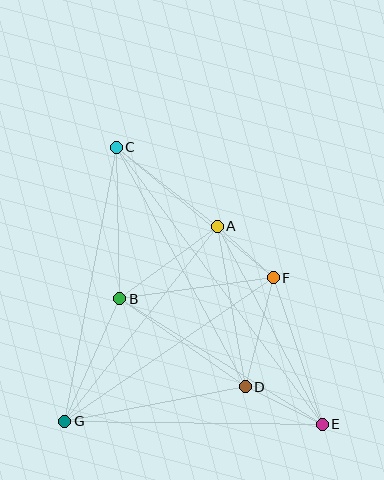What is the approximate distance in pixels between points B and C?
The distance between B and C is approximately 151 pixels.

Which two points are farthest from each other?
Points C and E are farthest from each other.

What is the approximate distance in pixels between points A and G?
The distance between A and G is approximately 248 pixels.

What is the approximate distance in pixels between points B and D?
The distance between B and D is approximately 154 pixels.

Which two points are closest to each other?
Points A and F are closest to each other.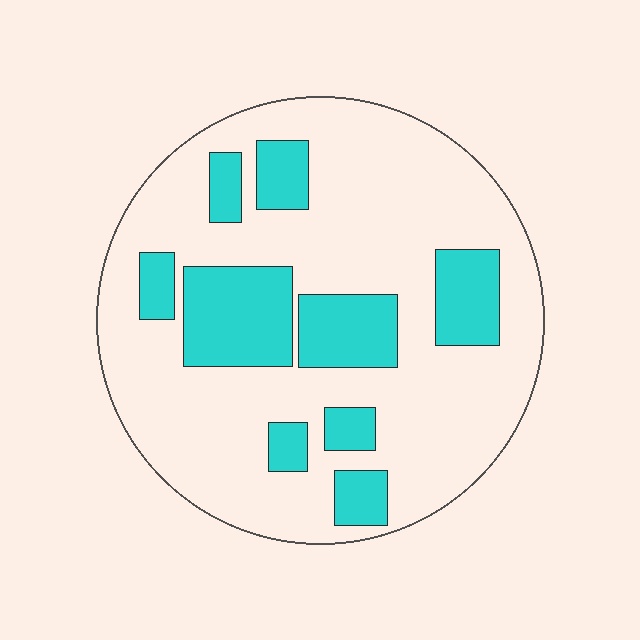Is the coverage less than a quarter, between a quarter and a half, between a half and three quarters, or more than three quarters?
Between a quarter and a half.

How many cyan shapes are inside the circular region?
9.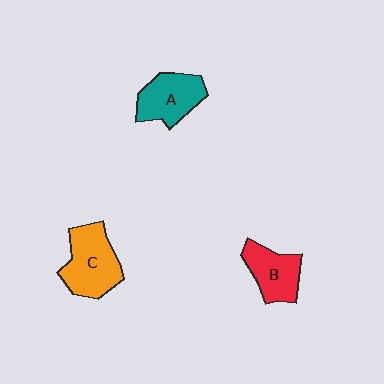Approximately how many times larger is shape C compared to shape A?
Approximately 1.2 times.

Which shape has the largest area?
Shape C (orange).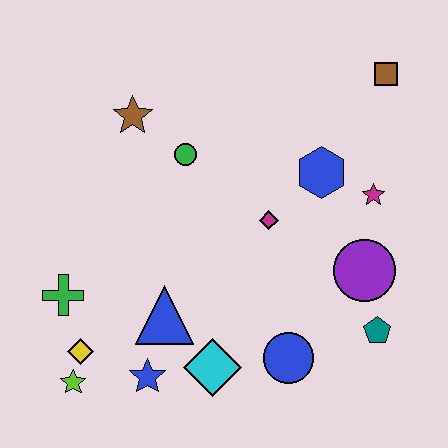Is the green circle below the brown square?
Yes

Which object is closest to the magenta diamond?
The blue hexagon is closest to the magenta diamond.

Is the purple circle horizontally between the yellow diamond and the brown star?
No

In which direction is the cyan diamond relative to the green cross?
The cyan diamond is to the right of the green cross.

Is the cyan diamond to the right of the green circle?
Yes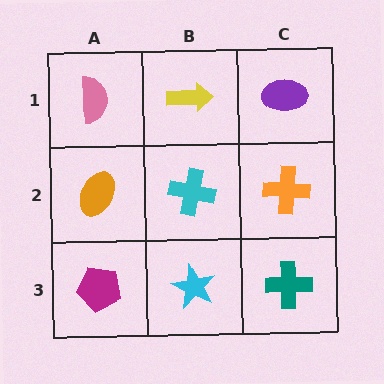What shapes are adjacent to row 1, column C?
An orange cross (row 2, column C), a yellow arrow (row 1, column B).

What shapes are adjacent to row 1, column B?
A cyan cross (row 2, column B), a pink semicircle (row 1, column A), a purple ellipse (row 1, column C).